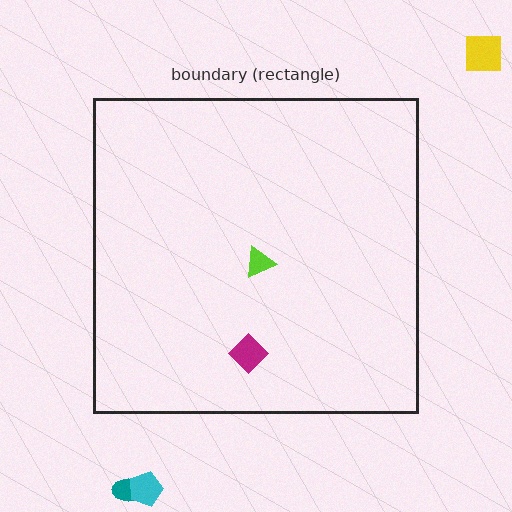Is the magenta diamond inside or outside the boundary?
Inside.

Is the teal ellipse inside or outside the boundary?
Outside.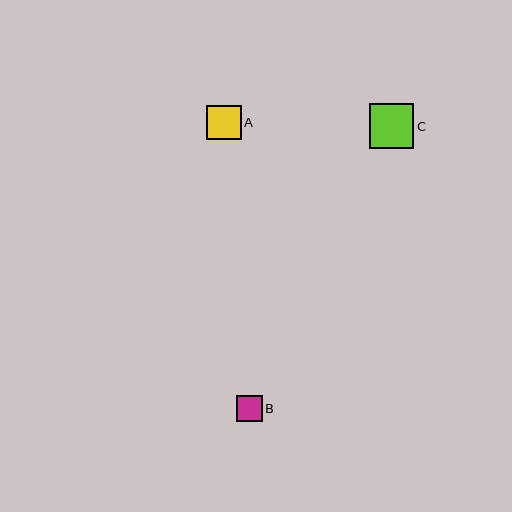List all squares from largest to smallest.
From largest to smallest: C, A, B.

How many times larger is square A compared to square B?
Square A is approximately 1.3 times the size of square B.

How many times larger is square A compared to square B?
Square A is approximately 1.3 times the size of square B.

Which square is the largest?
Square C is the largest with a size of approximately 45 pixels.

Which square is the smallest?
Square B is the smallest with a size of approximately 26 pixels.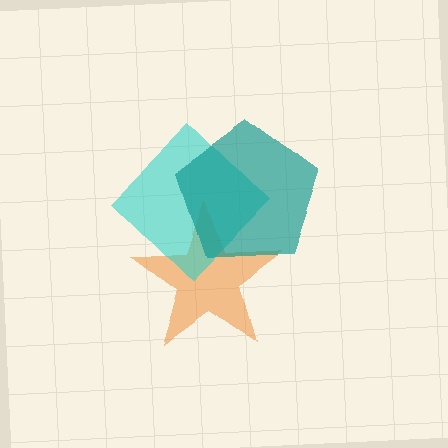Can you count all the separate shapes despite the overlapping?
Yes, there are 3 separate shapes.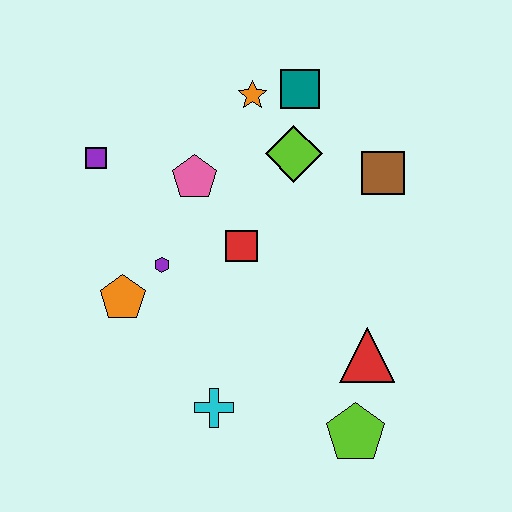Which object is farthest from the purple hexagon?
The lime pentagon is farthest from the purple hexagon.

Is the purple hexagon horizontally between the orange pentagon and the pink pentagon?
Yes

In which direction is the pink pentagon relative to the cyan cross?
The pink pentagon is above the cyan cross.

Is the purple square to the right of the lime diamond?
No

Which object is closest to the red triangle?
The lime pentagon is closest to the red triangle.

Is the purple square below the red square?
No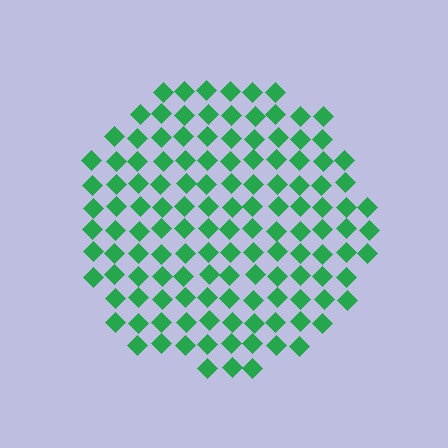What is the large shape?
The large shape is a circle.